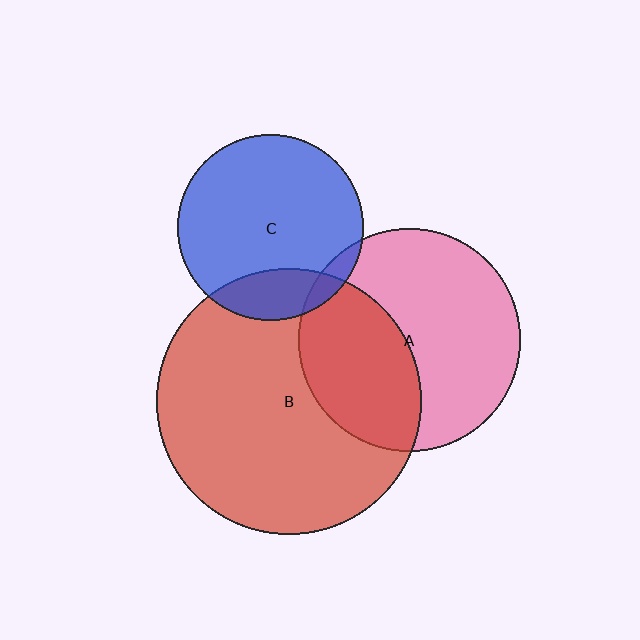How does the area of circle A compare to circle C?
Approximately 1.4 times.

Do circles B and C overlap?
Yes.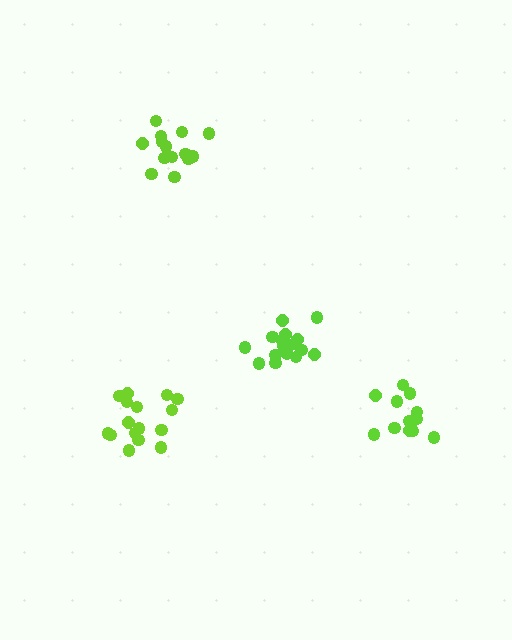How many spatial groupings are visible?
There are 4 spatial groupings.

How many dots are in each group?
Group 1: 16 dots, Group 2: 16 dots, Group 3: 14 dots, Group 4: 14 dots (60 total).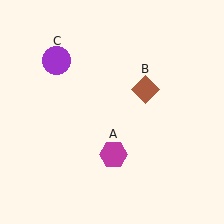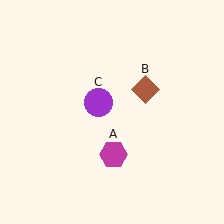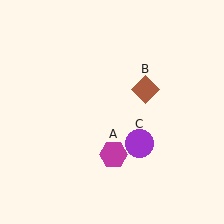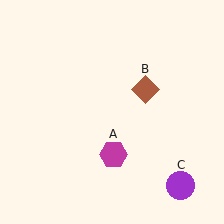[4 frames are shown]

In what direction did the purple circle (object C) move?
The purple circle (object C) moved down and to the right.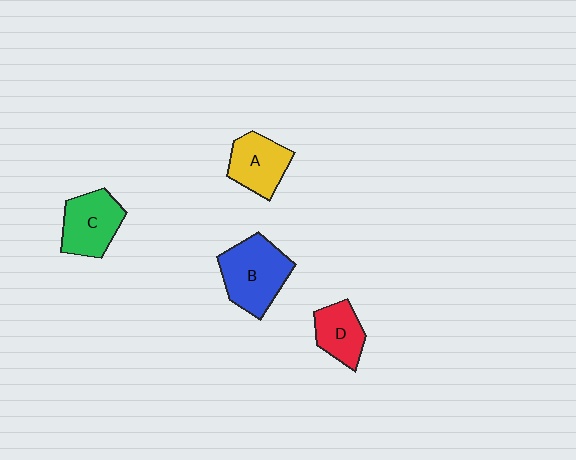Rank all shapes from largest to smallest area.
From largest to smallest: B (blue), C (green), A (yellow), D (red).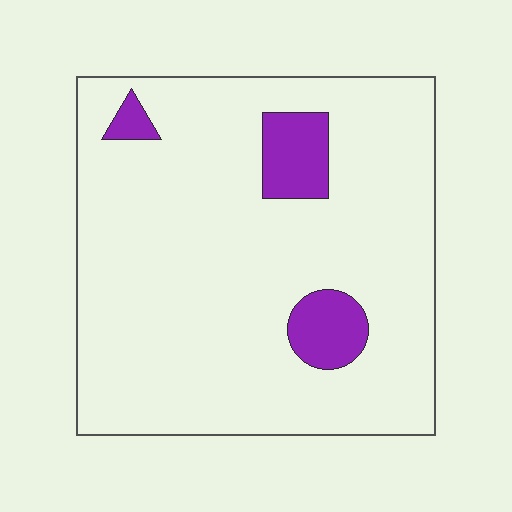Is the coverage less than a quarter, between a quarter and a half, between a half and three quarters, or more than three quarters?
Less than a quarter.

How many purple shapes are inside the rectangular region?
3.